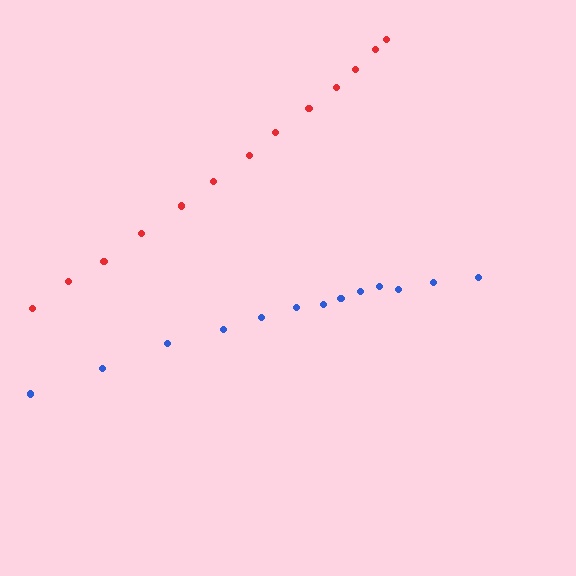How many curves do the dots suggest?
There are 2 distinct paths.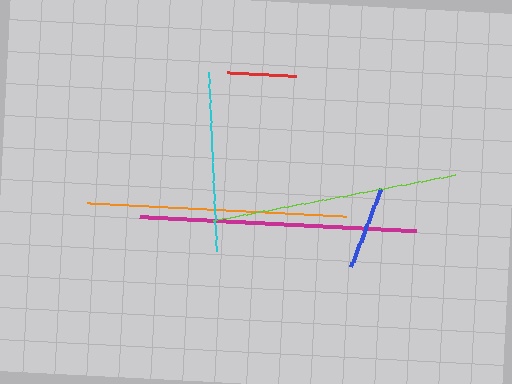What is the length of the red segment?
The red segment is approximately 69 pixels long.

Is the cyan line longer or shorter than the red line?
The cyan line is longer than the red line.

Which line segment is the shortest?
The red line is the shortest at approximately 69 pixels.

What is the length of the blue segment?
The blue segment is approximately 84 pixels long.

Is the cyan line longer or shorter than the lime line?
The lime line is longer than the cyan line.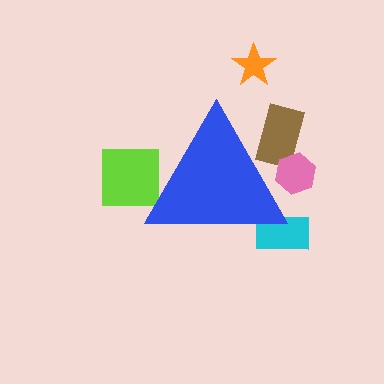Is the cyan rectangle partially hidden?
Yes, the cyan rectangle is partially hidden behind the blue triangle.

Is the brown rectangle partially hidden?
Yes, the brown rectangle is partially hidden behind the blue triangle.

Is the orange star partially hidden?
No, the orange star is fully visible.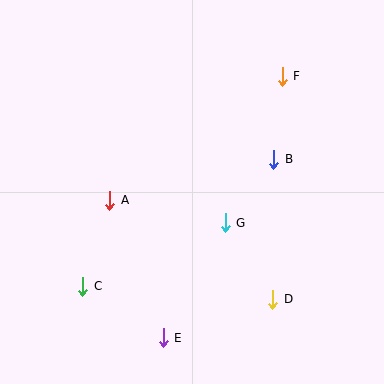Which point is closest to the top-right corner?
Point F is closest to the top-right corner.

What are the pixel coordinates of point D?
Point D is at (273, 299).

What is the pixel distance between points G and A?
The distance between G and A is 118 pixels.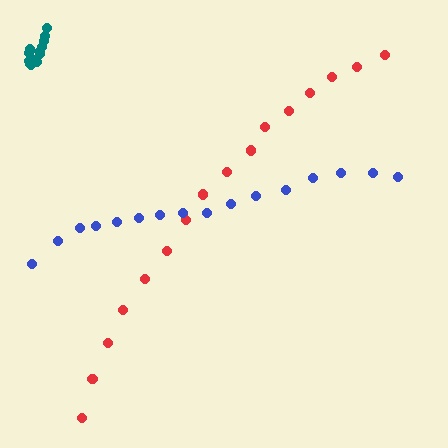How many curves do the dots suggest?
There are 3 distinct paths.